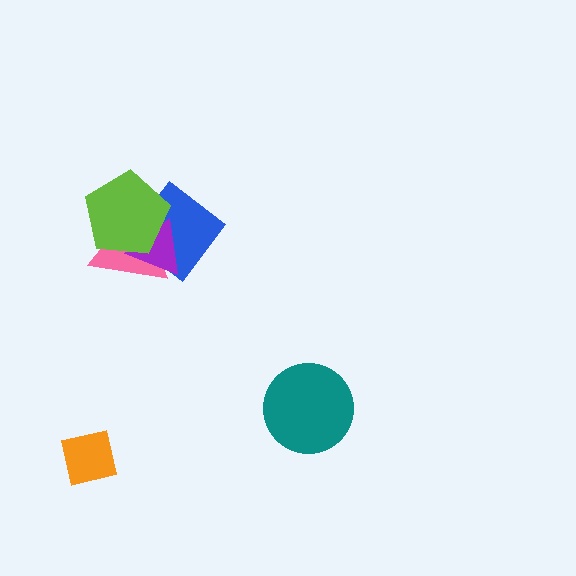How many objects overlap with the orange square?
0 objects overlap with the orange square.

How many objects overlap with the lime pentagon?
3 objects overlap with the lime pentagon.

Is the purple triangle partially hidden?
Yes, it is partially covered by another shape.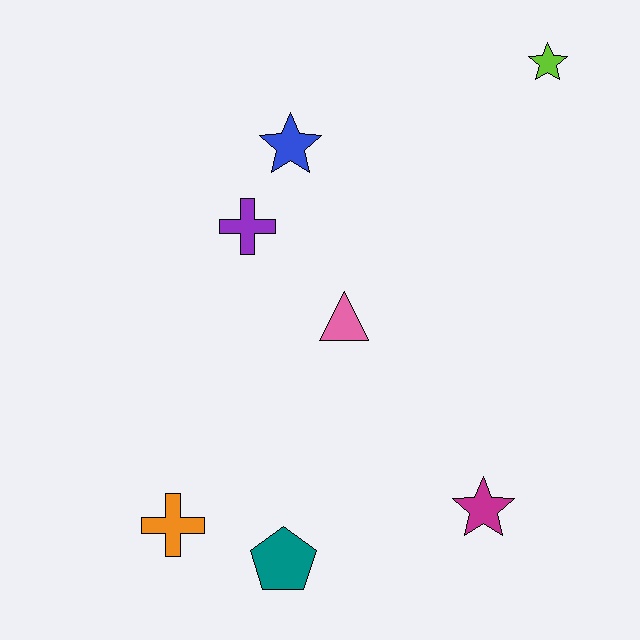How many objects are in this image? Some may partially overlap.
There are 7 objects.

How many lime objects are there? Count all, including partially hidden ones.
There is 1 lime object.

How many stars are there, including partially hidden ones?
There are 3 stars.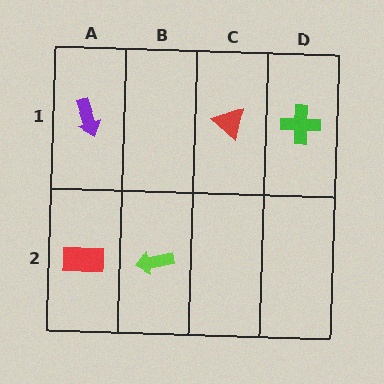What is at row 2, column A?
A red rectangle.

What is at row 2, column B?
A lime arrow.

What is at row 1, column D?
A green cross.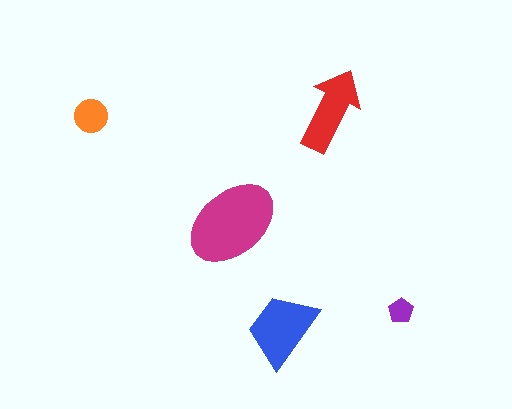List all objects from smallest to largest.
The purple pentagon, the orange circle, the red arrow, the blue trapezoid, the magenta ellipse.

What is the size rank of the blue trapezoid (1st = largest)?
2nd.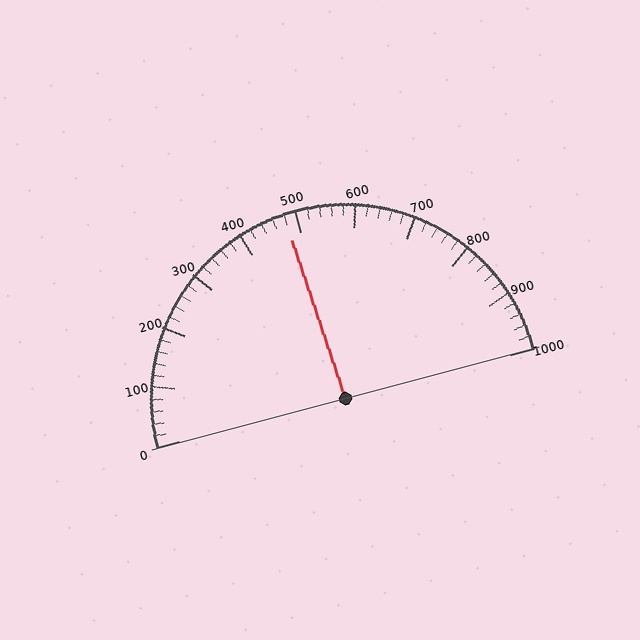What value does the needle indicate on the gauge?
The needle indicates approximately 480.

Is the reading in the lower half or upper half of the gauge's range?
The reading is in the lower half of the range (0 to 1000).